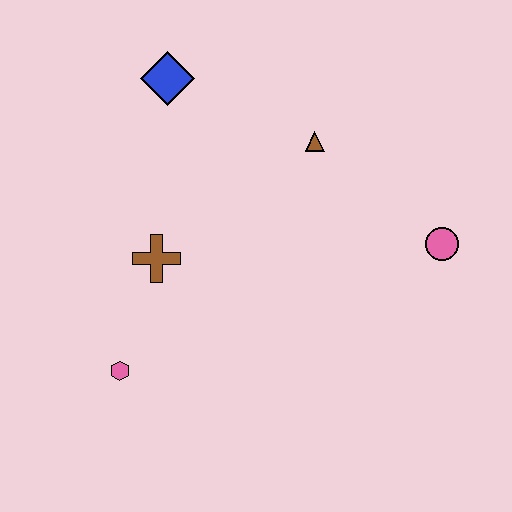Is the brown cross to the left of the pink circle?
Yes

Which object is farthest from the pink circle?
The pink hexagon is farthest from the pink circle.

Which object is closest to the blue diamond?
The brown triangle is closest to the blue diamond.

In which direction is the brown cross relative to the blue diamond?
The brown cross is below the blue diamond.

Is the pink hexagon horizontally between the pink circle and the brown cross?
No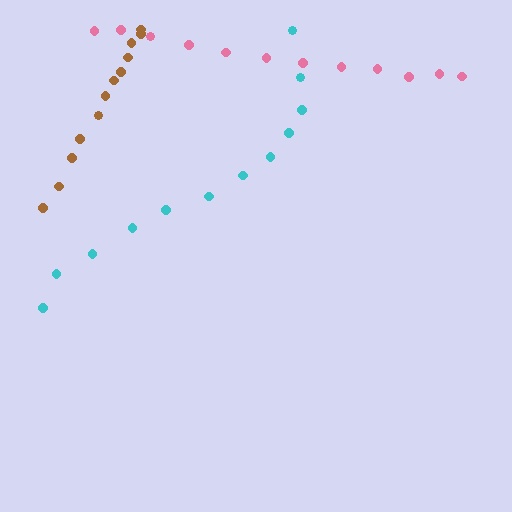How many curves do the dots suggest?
There are 3 distinct paths.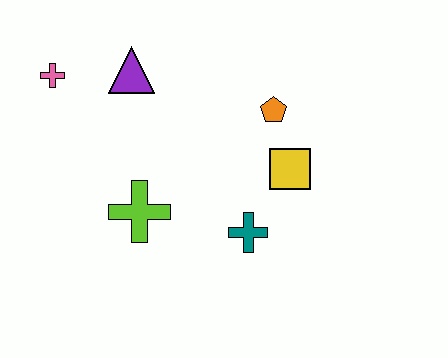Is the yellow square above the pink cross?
No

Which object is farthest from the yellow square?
The pink cross is farthest from the yellow square.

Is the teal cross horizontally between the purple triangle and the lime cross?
No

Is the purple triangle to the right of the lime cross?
No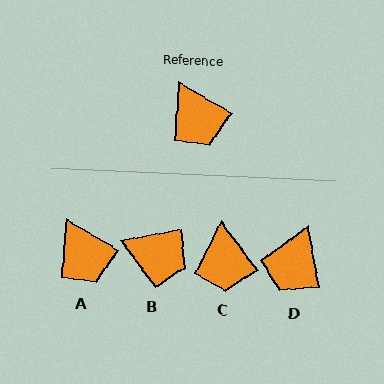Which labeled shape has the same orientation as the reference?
A.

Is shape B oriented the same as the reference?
No, it is off by about 40 degrees.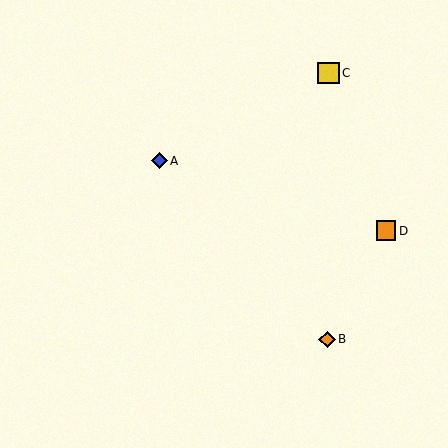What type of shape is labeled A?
Shape A is a blue diamond.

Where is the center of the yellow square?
The center of the yellow square is at (328, 73).